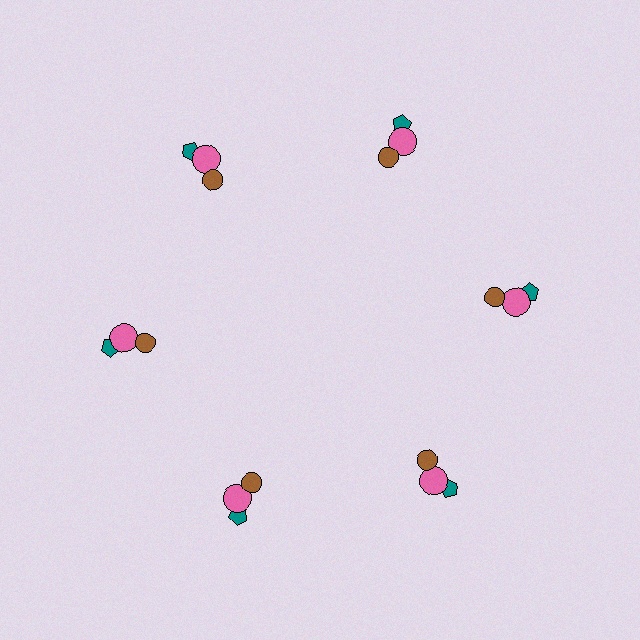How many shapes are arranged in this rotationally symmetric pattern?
There are 18 shapes, arranged in 6 groups of 3.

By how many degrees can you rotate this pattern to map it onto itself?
The pattern maps onto itself every 60 degrees of rotation.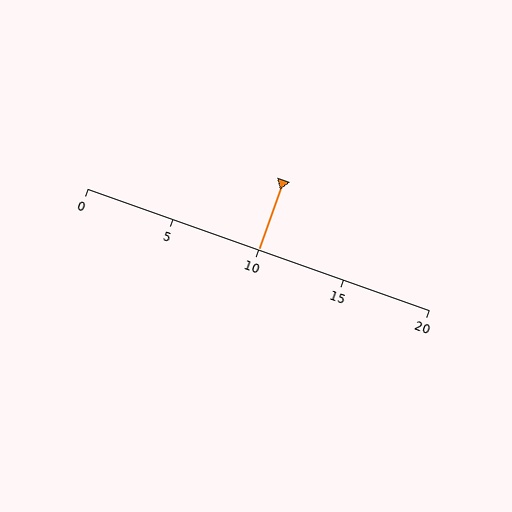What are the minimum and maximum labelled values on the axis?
The axis runs from 0 to 20.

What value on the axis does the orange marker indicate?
The marker indicates approximately 10.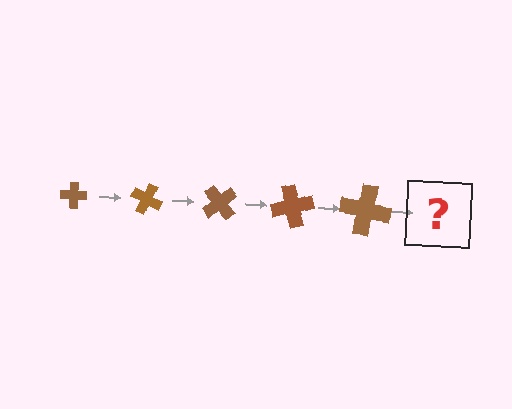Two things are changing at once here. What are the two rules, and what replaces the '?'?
The two rules are that the cross grows larger each step and it rotates 25 degrees each step. The '?' should be a cross, larger than the previous one and rotated 125 degrees from the start.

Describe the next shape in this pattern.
It should be a cross, larger than the previous one and rotated 125 degrees from the start.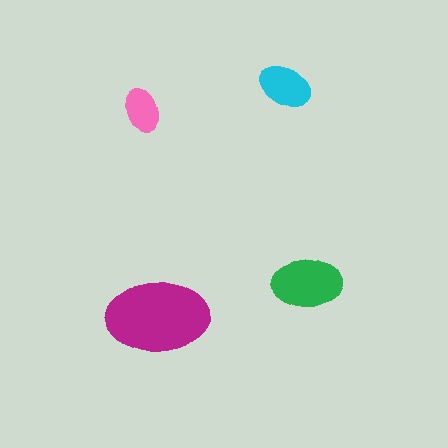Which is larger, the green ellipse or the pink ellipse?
The green one.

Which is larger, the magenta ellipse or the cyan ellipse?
The magenta one.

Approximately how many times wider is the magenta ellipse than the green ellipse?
About 1.5 times wider.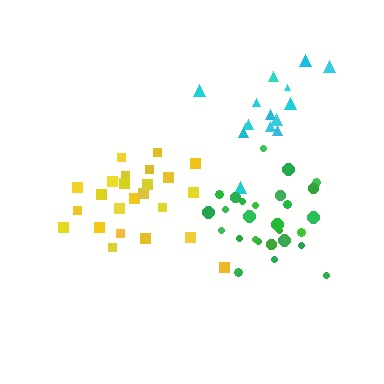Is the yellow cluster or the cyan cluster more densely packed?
Yellow.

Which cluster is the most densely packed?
Green.